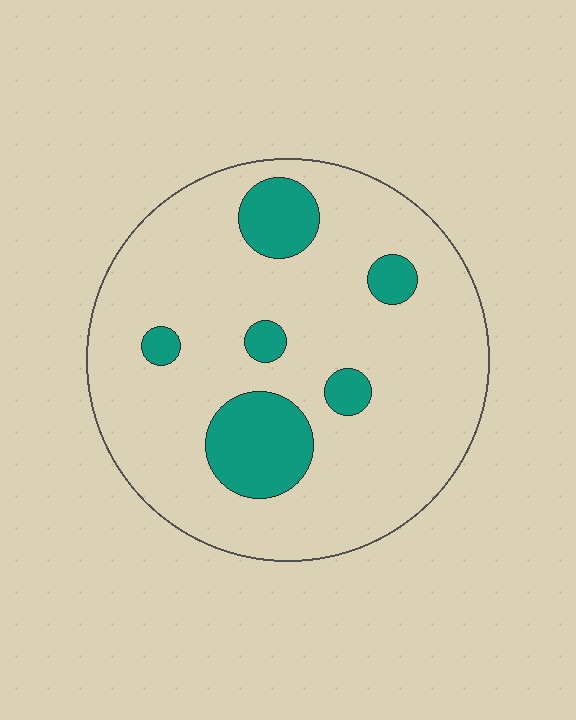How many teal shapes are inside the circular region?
6.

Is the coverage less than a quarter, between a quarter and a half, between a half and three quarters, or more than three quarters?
Less than a quarter.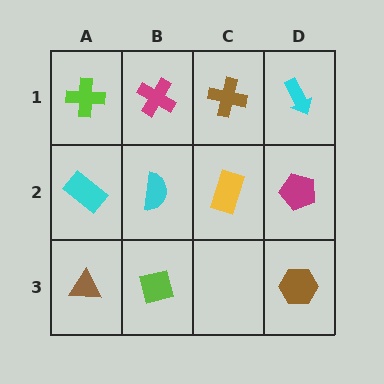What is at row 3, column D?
A brown hexagon.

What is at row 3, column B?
A lime square.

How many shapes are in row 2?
4 shapes.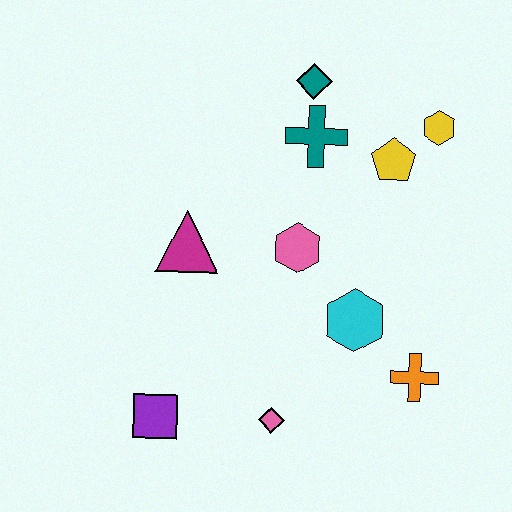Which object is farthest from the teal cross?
The purple square is farthest from the teal cross.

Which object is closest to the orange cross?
The cyan hexagon is closest to the orange cross.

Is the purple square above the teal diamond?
No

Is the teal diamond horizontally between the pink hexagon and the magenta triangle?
No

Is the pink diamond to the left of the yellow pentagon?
Yes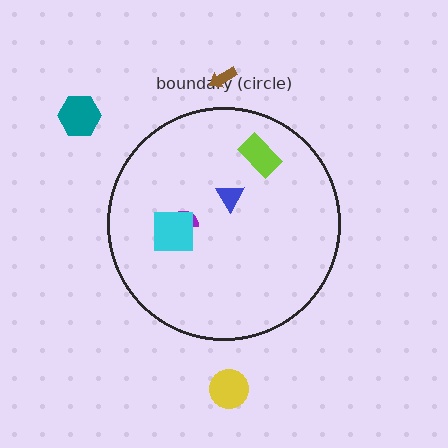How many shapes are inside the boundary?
4 inside, 3 outside.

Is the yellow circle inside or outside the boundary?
Outside.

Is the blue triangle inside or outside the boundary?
Inside.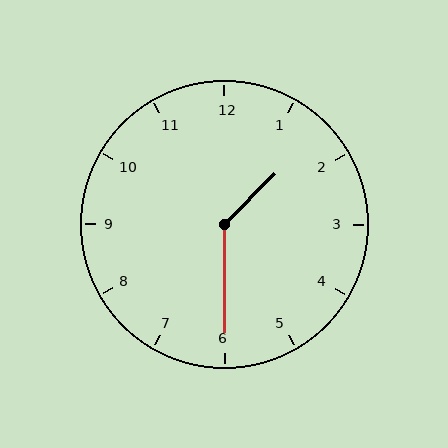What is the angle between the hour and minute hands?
Approximately 135 degrees.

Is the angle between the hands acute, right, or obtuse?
It is obtuse.